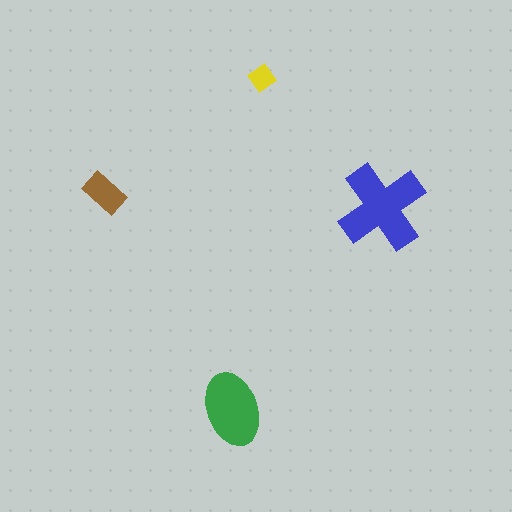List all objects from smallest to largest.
The yellow diamond, the brown rectangle, the green ellipse, the blue cross.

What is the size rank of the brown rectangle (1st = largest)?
3rd.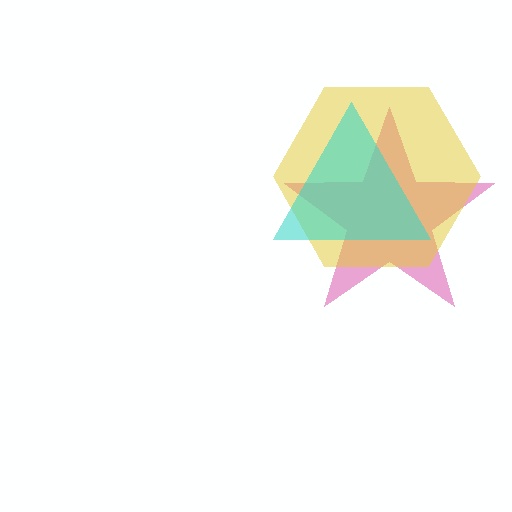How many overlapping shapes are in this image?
There are 3 overlapping shapes in the image.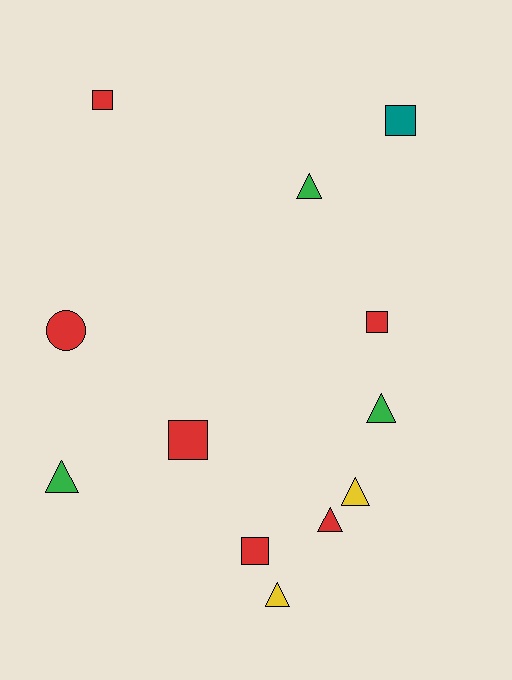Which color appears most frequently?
Red, with 6 objects.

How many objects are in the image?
There are 12 objects.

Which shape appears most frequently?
Triangle, with 6 objects.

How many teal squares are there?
There is 1 teal square.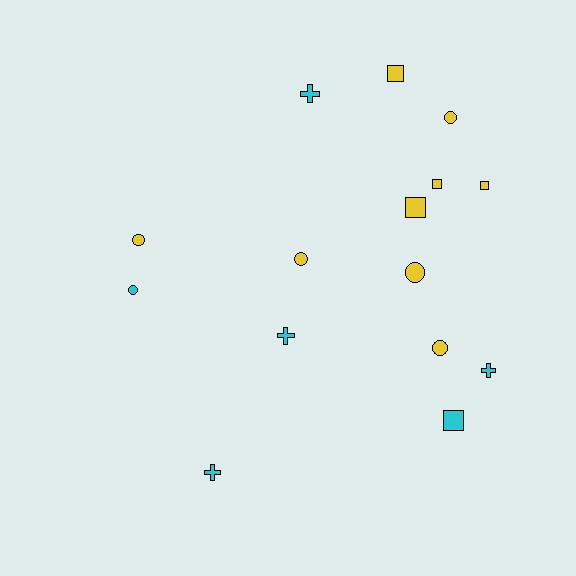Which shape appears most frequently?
Circle, with 6 objects.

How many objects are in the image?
There are 15 objects.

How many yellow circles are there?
There are 5 yellow circles.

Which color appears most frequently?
Yellow, with 9 objects.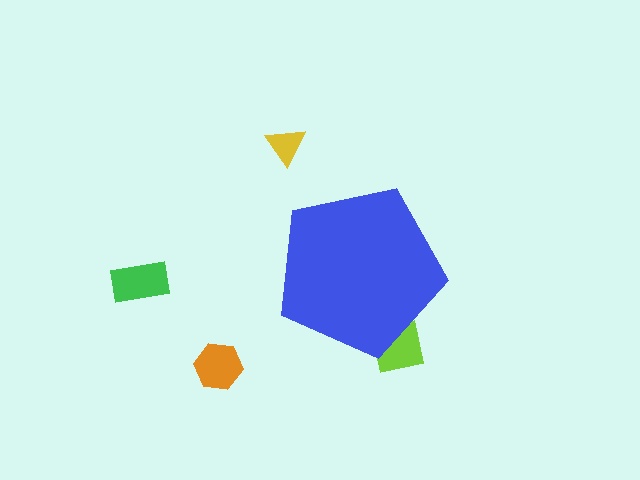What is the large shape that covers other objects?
A blue pentagon.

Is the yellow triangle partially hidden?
No, the yellow triangle is fully visible.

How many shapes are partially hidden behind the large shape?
1 shape is partially hidden.